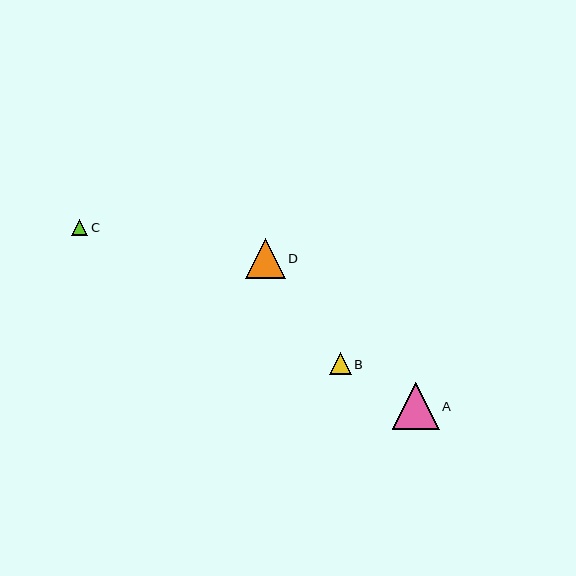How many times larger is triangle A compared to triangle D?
Triangle A is approximately 1.2 times the size of triangle D.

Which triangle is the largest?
Triangle A is the largest with a size of approximately 47 pixels.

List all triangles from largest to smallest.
From largest to smallest: A, D, B, C.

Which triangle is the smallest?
Triangle C is the smallest with a size of approximately 16 pixels.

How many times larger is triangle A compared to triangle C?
Triangle A is approximately 3.0 times the size of triangle C.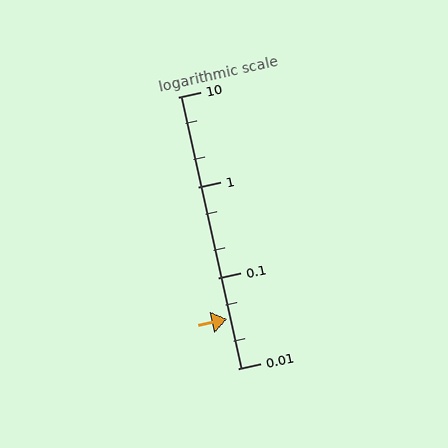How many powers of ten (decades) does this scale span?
The scale spans 3 decades, from 0.01 to 10.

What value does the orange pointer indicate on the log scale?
The pointer indicates approximately 0.035.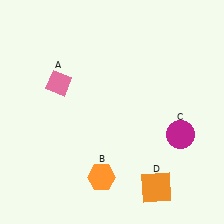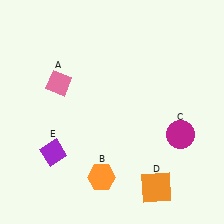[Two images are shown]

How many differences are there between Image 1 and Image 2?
There is 1 difference between the two images.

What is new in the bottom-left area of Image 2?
A purple diamond (E) was added in the bottom-left area of Image 2.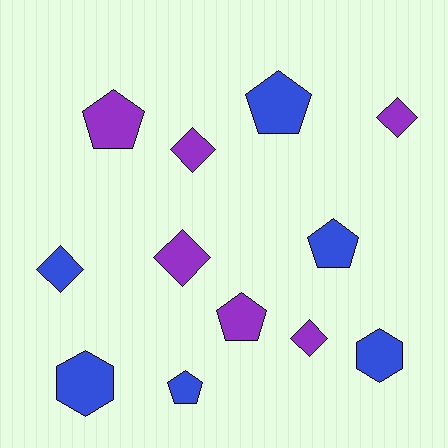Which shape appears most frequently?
Diamond, with 5 objects.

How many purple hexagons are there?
There are no purple hexagons.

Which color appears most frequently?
Blue, with 6 objects.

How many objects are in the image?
There are 12 objects.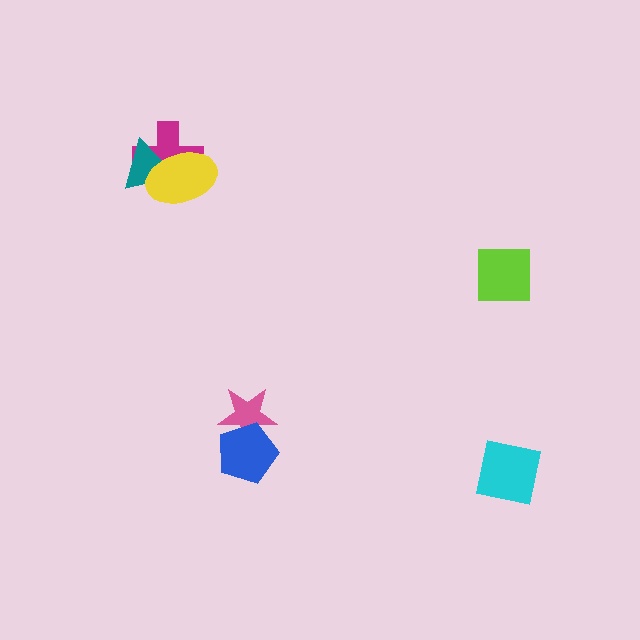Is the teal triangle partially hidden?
Yes, it is partially covered by another shape.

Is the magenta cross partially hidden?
Yes, it is partially covered by another shape.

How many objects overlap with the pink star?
1 object overlaps with the pink star.